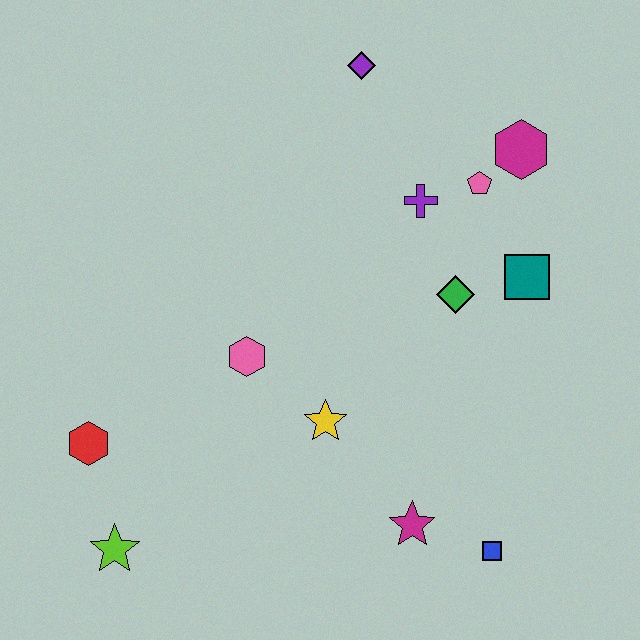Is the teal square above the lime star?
Yes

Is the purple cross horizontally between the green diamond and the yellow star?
Yes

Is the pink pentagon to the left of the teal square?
Yes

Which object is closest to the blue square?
The magenta star is closest to the blue square.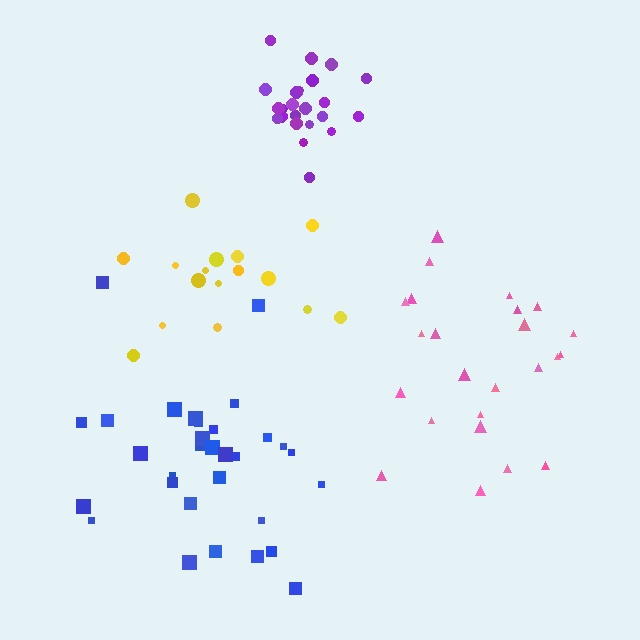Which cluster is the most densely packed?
Purple.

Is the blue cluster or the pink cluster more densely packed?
Pink.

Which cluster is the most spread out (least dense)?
Blue.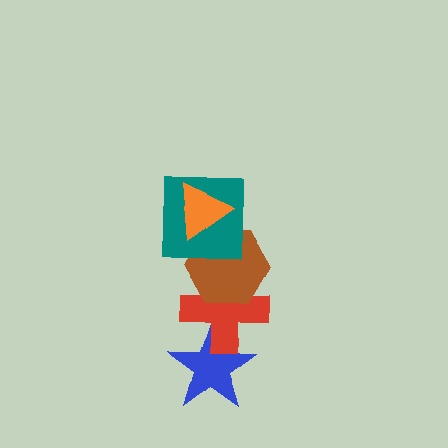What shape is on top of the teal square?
The orange triangle is on top of the teal square.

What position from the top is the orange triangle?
The orange triangle is 1st from the top.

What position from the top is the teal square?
The teal square is 2nd from the top.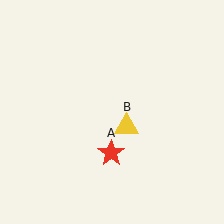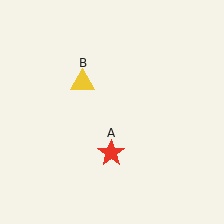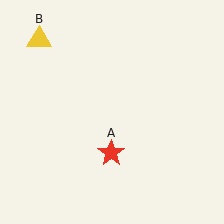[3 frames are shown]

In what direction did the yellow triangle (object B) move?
The yellow triangle (object B) moved up and to the left.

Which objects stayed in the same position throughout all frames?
Red star (object A) remained stationary.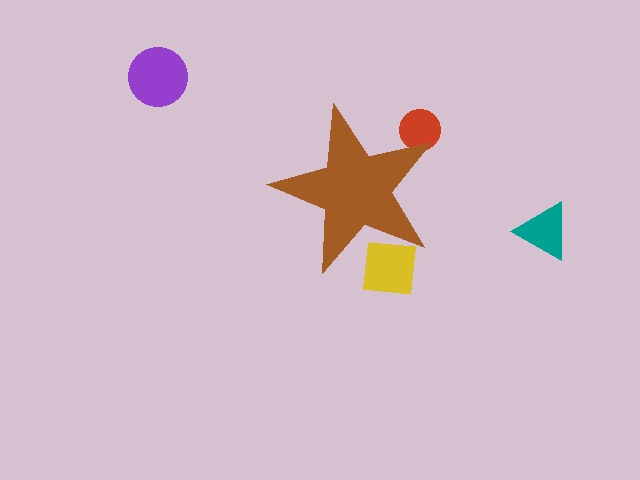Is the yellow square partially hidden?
Yes, the yellow square is partially hidden behind the brown star.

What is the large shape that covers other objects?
A brown star.